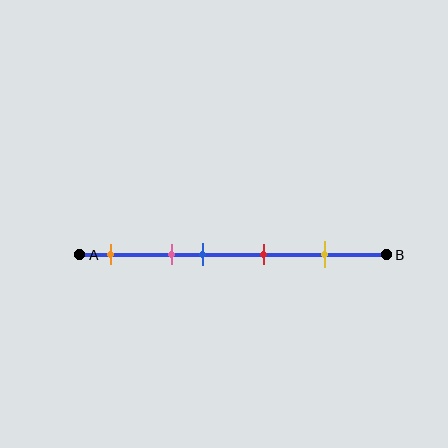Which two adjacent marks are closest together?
The pink and blue marks are the closest adjacent pair.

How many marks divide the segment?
There are 5 marks dividing the segment.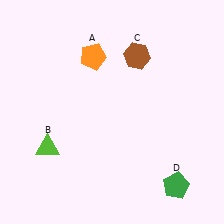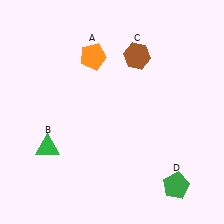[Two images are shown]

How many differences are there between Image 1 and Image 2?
There is 1 difference between the two images.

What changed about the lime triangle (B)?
In Image 1, B is lime. In Image 2, it changed to green.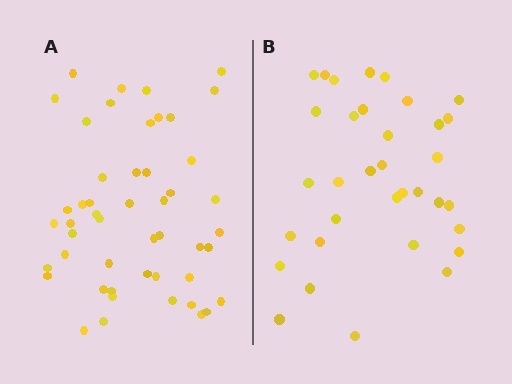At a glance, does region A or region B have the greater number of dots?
Region A (the left region) has more dots.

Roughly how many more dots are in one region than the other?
Region A has approximately 15 more dots than region B.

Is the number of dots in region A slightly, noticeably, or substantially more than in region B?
Region A has noticeably more, but not dramatically so. The ratio is roughly 1.4 to 1.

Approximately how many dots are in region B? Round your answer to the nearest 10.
About 30 dots. (The exact count is 34, which rounds to 30.)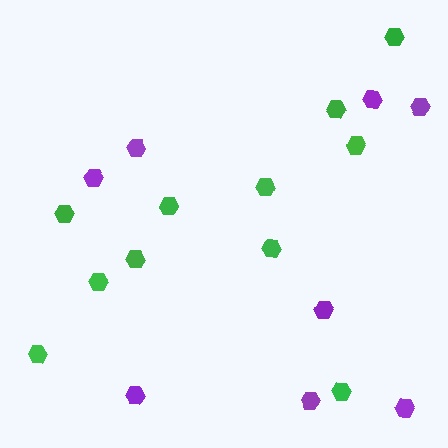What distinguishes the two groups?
There are 2 groups: one group of purple hexagons (8) and one group of green hexagons (11).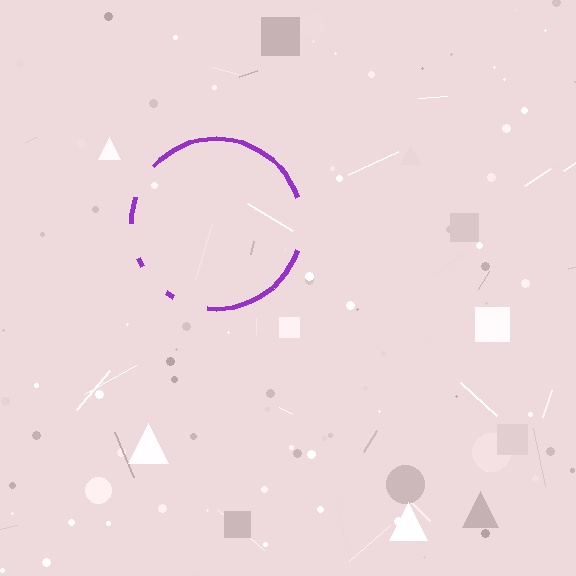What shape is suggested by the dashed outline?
The dashed outline suggests a circle.